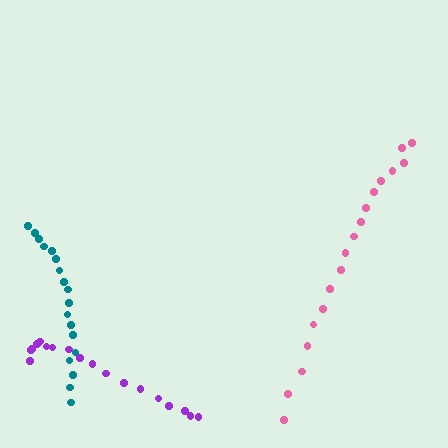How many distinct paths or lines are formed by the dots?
There are 3 distinct paths.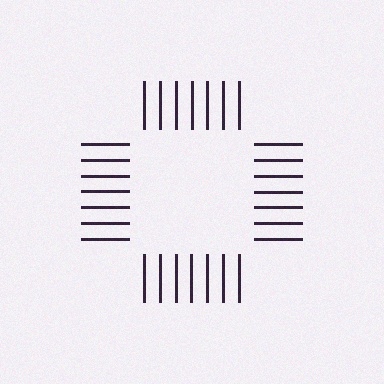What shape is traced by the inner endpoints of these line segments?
An illusory square — the line segments terminate on its edges but no continuous stroke is drawn.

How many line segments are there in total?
28 — 7 along each of the 4 edges.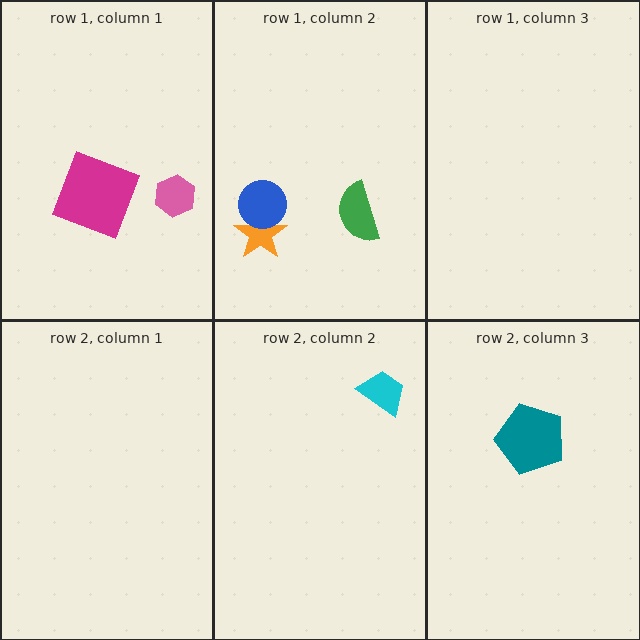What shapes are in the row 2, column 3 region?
The teal pentagon.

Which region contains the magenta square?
The row 1, column 1 region.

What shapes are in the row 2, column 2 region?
The cyan trapezoid.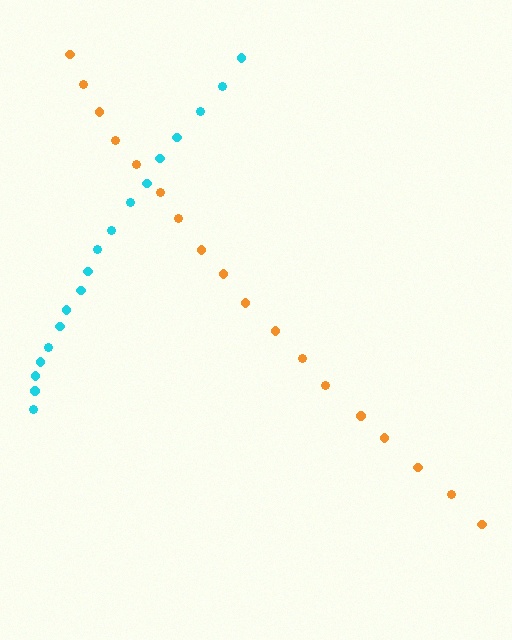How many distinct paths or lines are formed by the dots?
There are 2 distinct paths.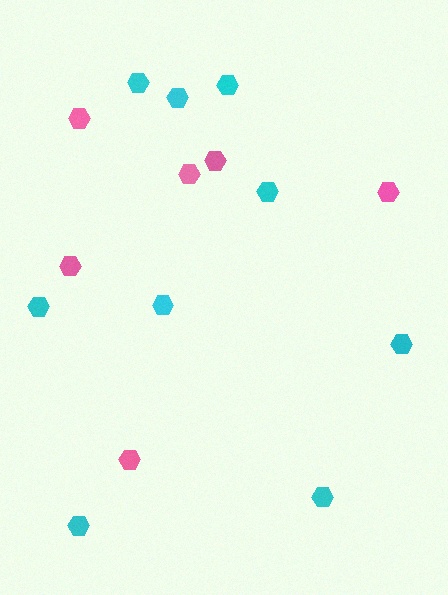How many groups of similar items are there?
There are 2 groups: one group of pink hexagons (6) and one group of cyan hexagons (9).